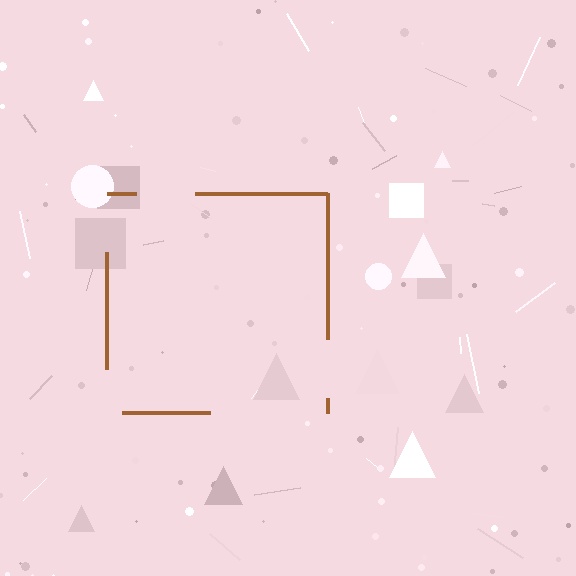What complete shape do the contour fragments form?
The contour fragments form a square.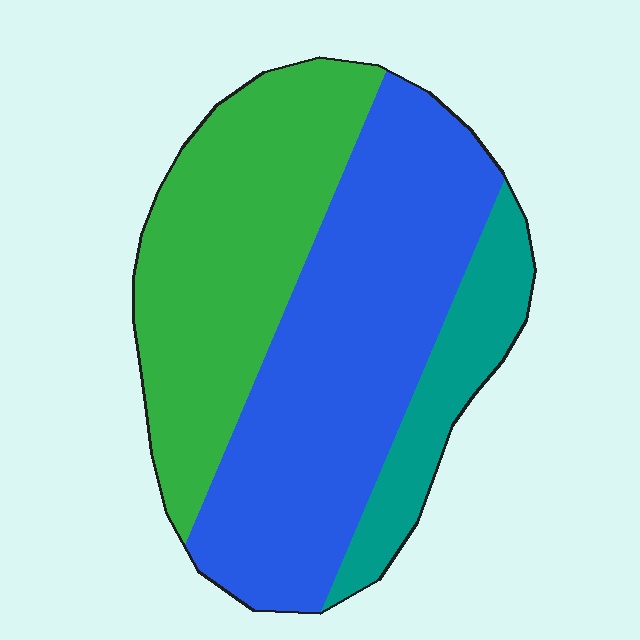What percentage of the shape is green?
Green takes up about three eighths (3/8) of the shape.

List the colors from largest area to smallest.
From largest to smallest: blue, green, teal.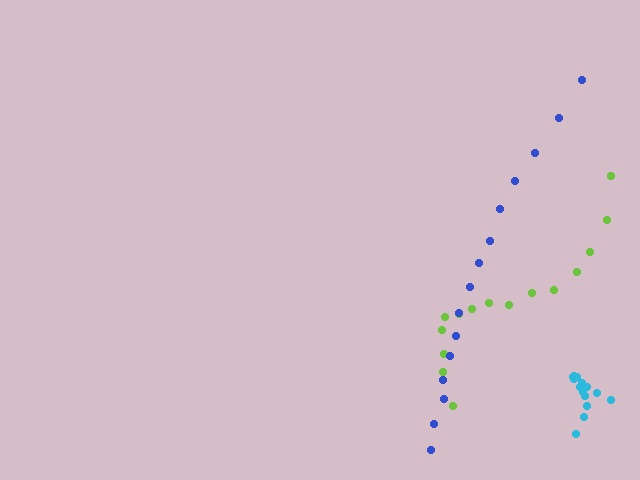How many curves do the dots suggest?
There are 3 distinct paths.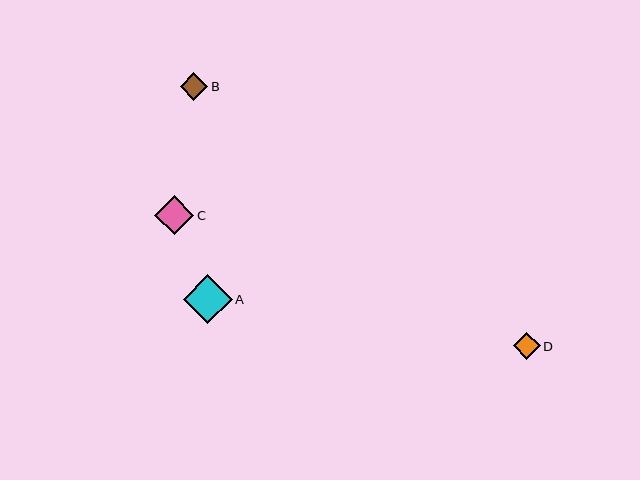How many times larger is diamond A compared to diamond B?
Diamond A is approximately 1.8 times the size of diamond B.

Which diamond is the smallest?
Diamond D is the smallest with a size of approximately 27 pixels.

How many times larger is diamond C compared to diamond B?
Diamond C is approximately 1.4 times the size of diamond B.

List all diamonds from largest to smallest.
From largest to smallest: A, C, B, D.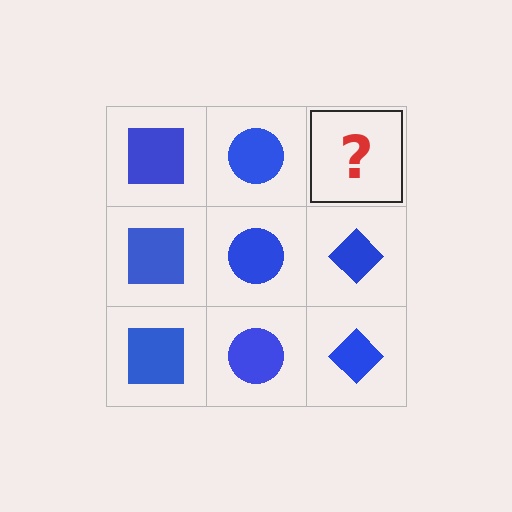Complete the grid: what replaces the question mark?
The question mark should be replaced with a blue diamond.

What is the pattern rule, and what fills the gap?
The rule is that each column has a consistent shape. The gap should be filled with a blue diamond.